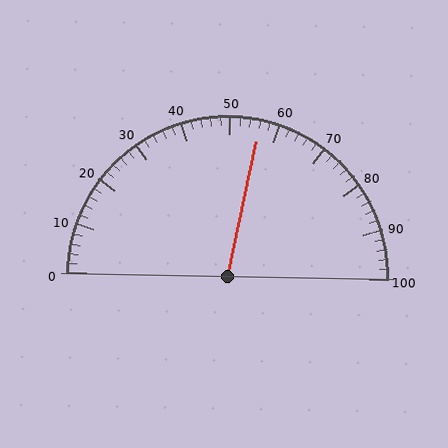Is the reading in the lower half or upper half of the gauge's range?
The reading is in the upper half of the range (0 to 100).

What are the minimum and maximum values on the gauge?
The gauge ranges from 0 to 100.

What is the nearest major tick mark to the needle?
The nearest major tick mark is 60.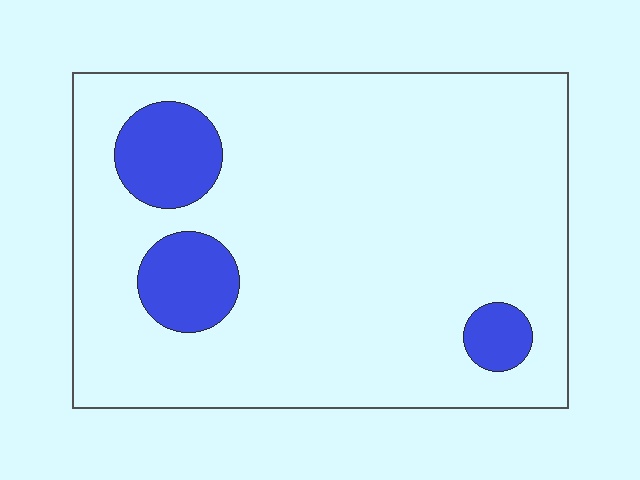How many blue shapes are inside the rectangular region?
3.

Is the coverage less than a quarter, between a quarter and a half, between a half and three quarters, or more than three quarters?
Less than a quarter.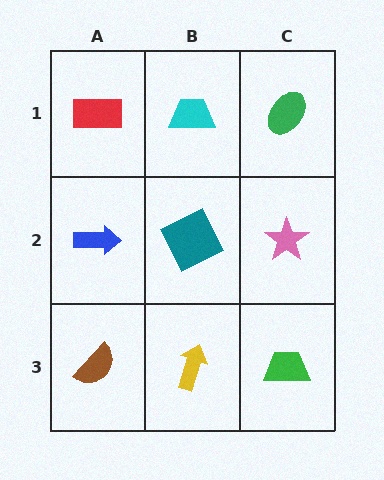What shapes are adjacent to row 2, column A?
A red rectangle (row 1, column A), a brown semicircle (row 3, column A), a teal square (row 2, column B).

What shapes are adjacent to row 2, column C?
A green ellipse (row 1, column C), a green trapezoid (row 3, column C), a teal square (row 2, column B).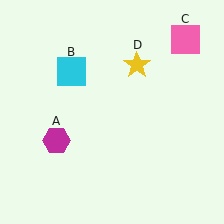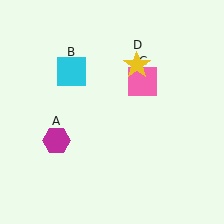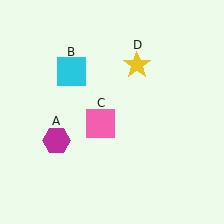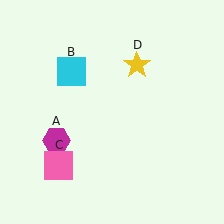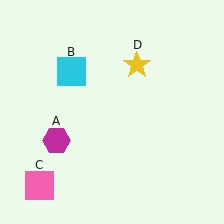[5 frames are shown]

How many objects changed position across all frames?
1 object changed position: pink square (object C).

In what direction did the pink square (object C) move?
The pink square (object C) moved down and to the left.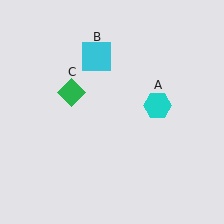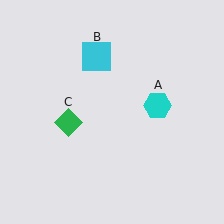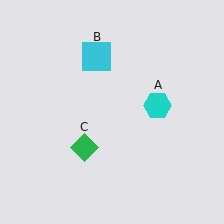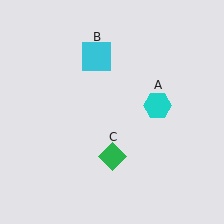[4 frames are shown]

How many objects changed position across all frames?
1 object changed position: green diamond (object C).